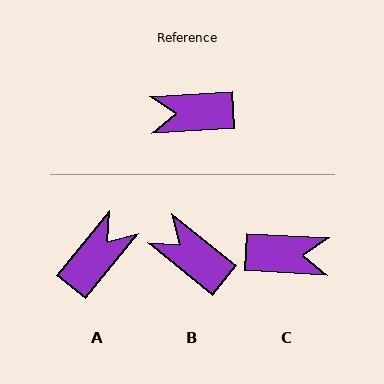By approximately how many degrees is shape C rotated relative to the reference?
Approximately 174 degrees counter-clockwise.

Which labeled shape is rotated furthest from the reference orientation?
C, about 174 degrees away.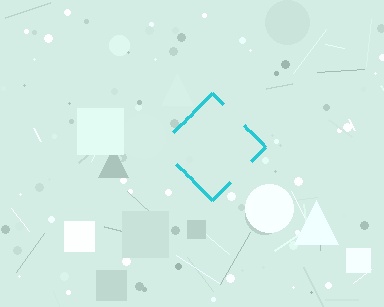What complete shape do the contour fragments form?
The contour fragments form a diamond.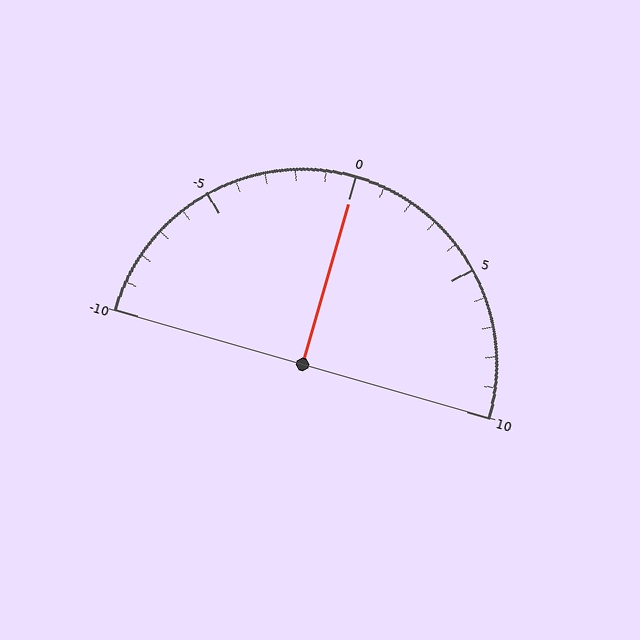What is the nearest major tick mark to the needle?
The nearest major tick mark is 0.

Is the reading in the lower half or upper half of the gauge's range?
The reading is in the upper half of the range (-10 to 10).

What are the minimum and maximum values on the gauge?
The gauge ranges from -10 to 10.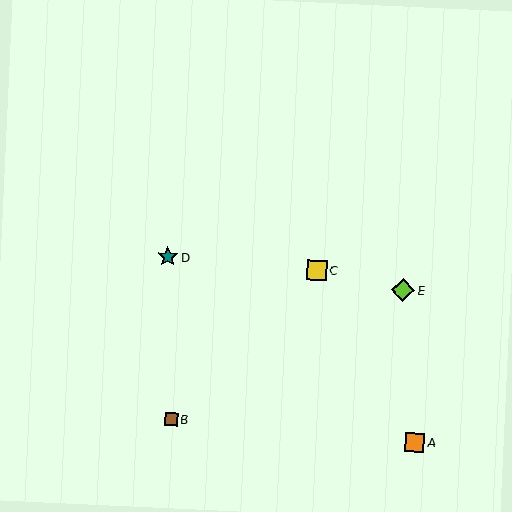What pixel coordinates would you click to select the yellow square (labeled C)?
Click at (317, 270) to select the yellow square C.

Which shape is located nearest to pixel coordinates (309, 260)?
The yellow square (labeled C) at (317, 270) is nearest to that location.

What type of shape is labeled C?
Shape C is a yellow square.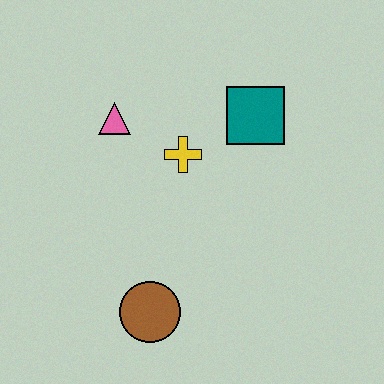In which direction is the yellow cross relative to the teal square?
The yellow cross is to the left of the teal square.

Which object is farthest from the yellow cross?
The brown circle is farthest from the yellow cross.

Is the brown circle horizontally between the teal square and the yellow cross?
No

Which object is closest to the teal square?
The yellow cross is closest to the teal square.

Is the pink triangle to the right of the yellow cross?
No